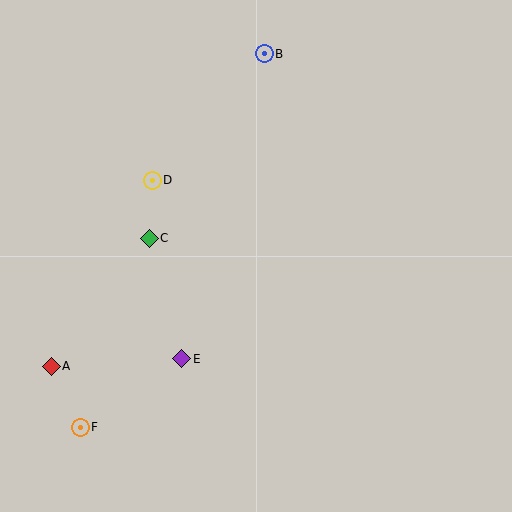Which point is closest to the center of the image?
Point C at (149, 238) is closest to the center.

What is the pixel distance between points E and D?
The distance between E and D is 181 pixels.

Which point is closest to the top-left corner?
Point D is closest to the top-left corner.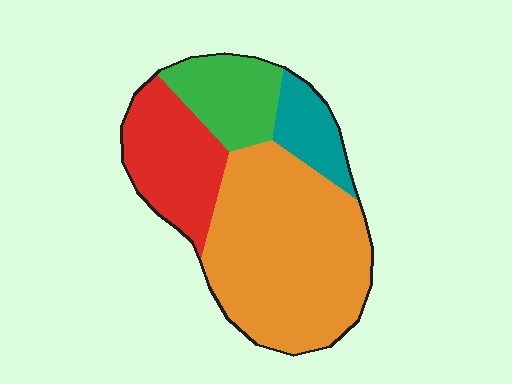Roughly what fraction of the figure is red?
Red covers 22% of the figure.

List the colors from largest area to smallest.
From largest to smallest: orange, red, green, teal.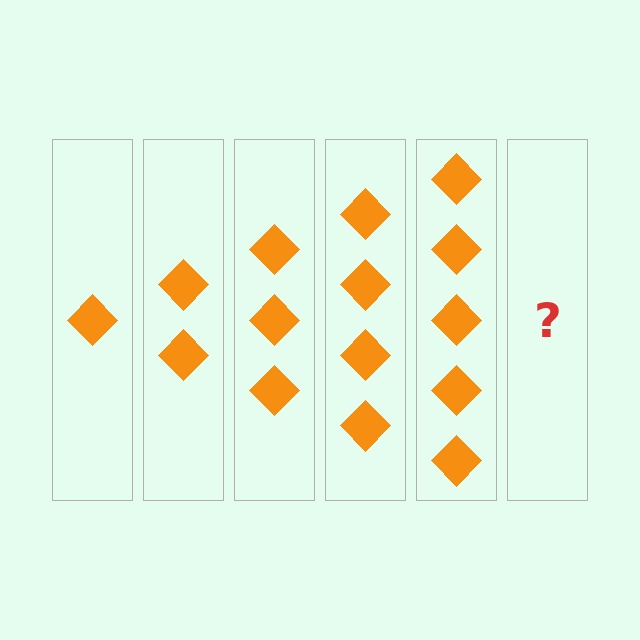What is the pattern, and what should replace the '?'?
The pattern is that each step adds one more diamond. The '?' should be 6 diamonds.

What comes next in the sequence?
The next element should be 6 diamonds.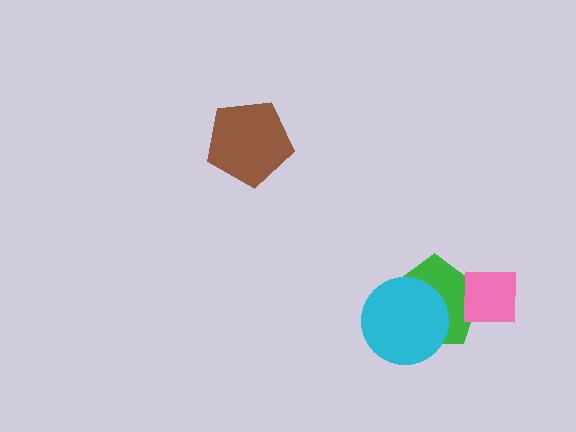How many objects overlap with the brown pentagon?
0 objects overlap with the brown pentagon.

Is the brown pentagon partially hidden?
No, no other shape covers it.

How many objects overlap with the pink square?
1 object overlaps with the pink square.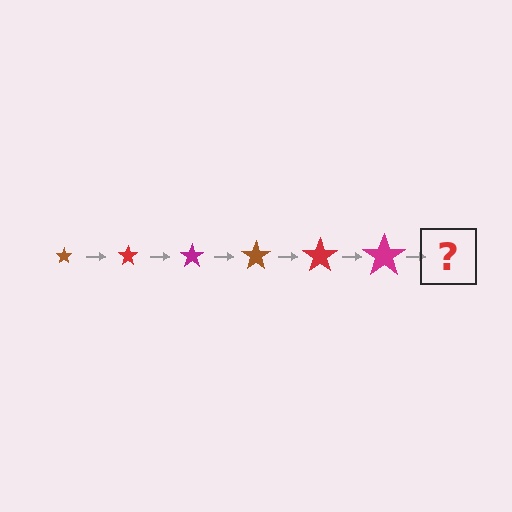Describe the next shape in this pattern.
It should be a brown star, larger than the previous one.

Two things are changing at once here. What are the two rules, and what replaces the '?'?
The two rules are that the star grows larger each step and the color cycles through brown, red, and magenta. The '?' should be a brown star, larger than the previous one.